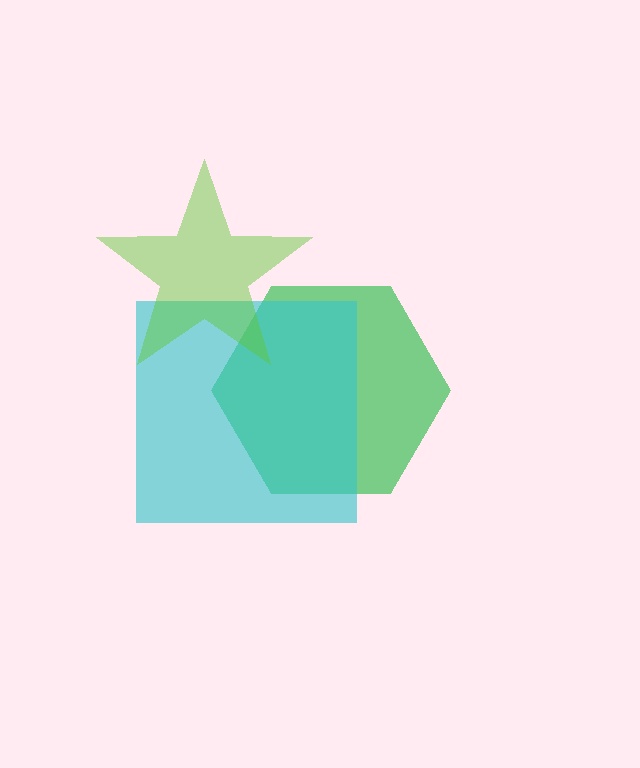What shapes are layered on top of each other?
The layered shapes are: a green hexagon, a cyan square, a lime star.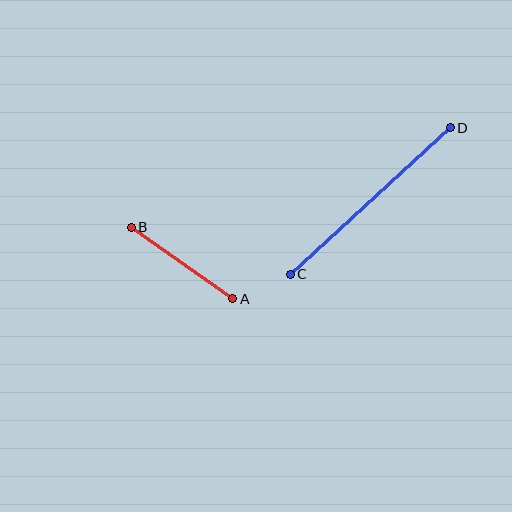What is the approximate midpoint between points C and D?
The midpoint is at approximately (370, 201) pixels.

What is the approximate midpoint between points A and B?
The midpoint is at approximately (182, 263) pixels.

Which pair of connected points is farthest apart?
Points C and D are farthest apart.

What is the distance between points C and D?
The distance is approximately 217 pixels.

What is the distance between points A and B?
The distance is approximately 124 pixels.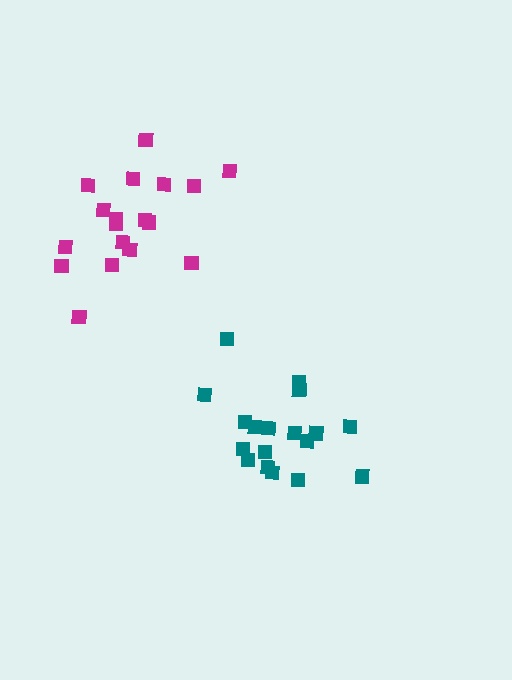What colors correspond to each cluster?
The clusters are colored: magenta, teal.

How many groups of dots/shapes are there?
There are 2 groups.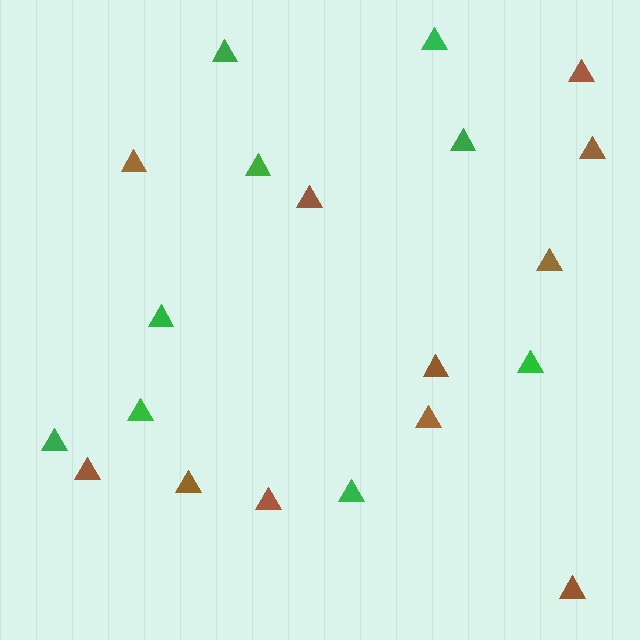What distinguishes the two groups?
There are 2 groups: one group of green triangles (9) and one group of brown triangles (11).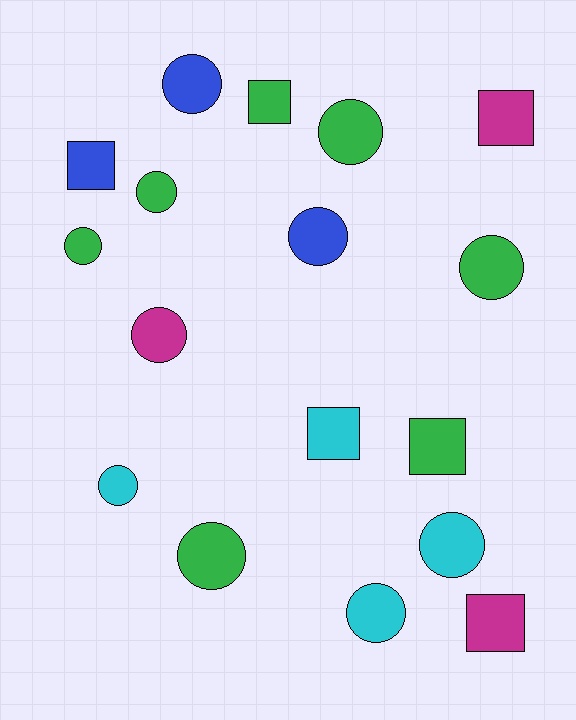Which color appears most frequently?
Green, with 7 objects.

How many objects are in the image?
There are 17 objects.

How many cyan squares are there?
There is 1 cyan square.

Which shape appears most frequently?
Circle, with 11 objects.